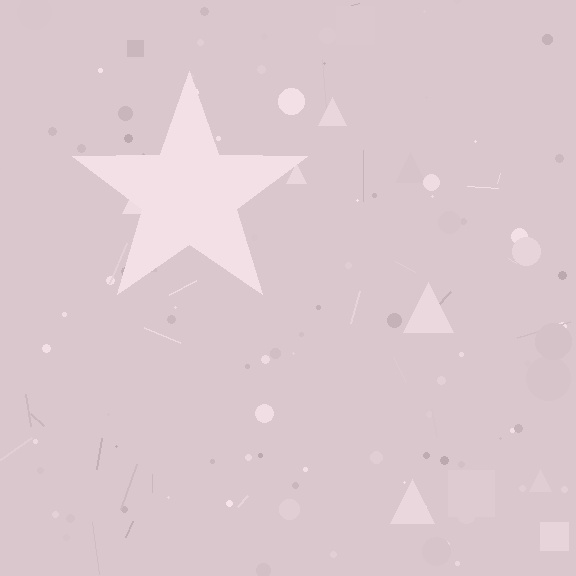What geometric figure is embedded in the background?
A star is embedded in the background.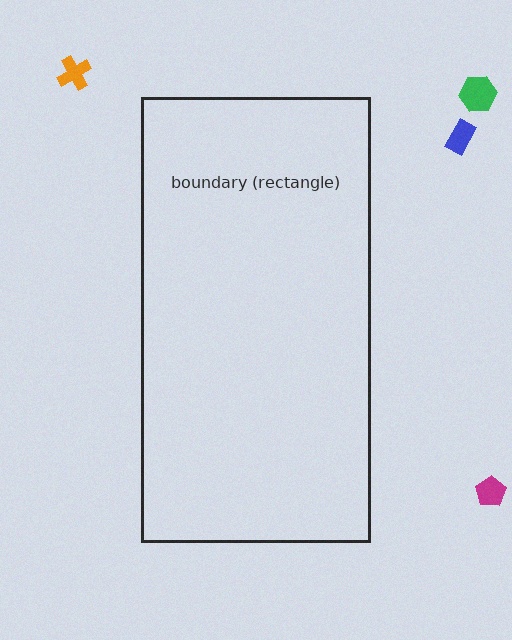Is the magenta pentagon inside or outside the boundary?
Outside.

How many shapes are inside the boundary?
0 inside, 4 outside.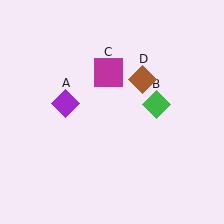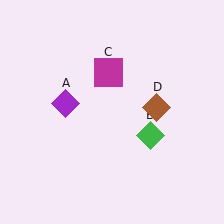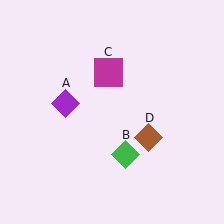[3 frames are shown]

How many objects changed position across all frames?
2 objects changed position: green diamond (object B), brown diamond (object D).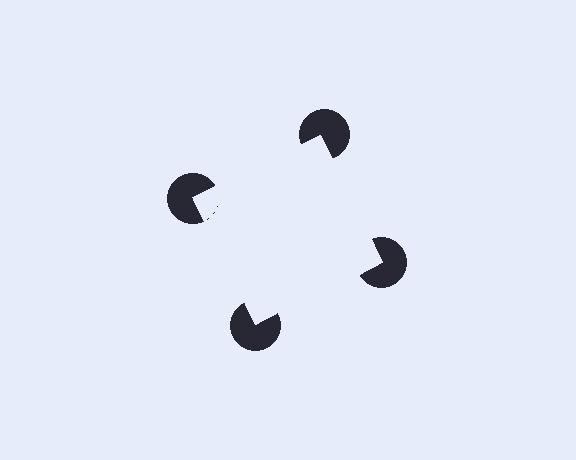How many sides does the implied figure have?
4 sides.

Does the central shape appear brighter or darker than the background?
It typically appears slightly brighter than the background, even though no actual brightness change is drawn.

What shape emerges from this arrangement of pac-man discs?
An illusory square — its edges are inferred from the aligned wedge cuts in the pac-man discs, not physically drawn.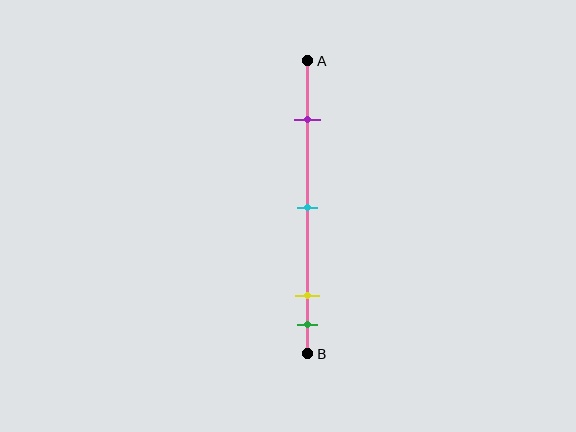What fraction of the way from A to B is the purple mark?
The purple mark is approximately 20% (0.2) of the way from A to B.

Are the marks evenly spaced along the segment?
No, the marks are not evenly spaced.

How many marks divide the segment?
There are 4 marks dividing the segment.